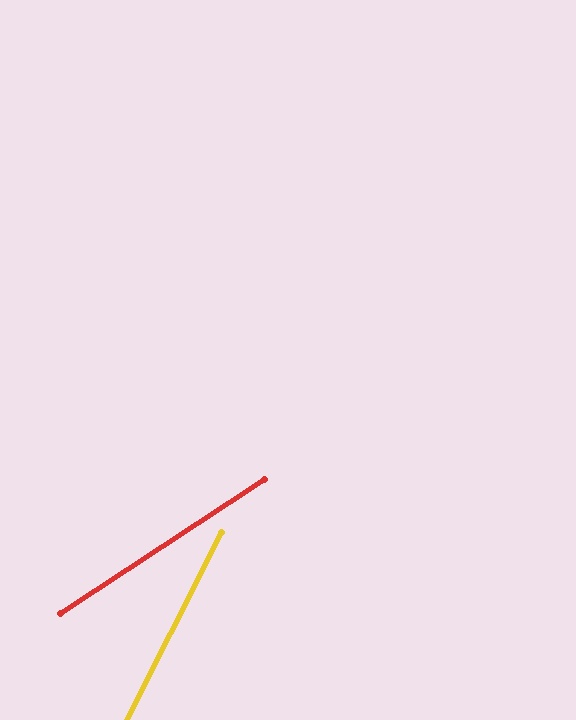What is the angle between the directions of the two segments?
Approximately 30 degrees.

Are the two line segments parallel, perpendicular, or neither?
Neither parallel nor perpendicular — they differ by about 30°.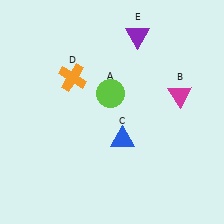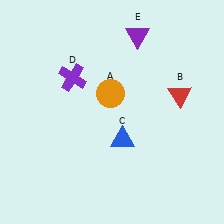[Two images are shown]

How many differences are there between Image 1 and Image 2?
There are 3 differences between the two images.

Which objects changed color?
A changed from lime to orange. B changed from magenta to red. D changed from orange to purple.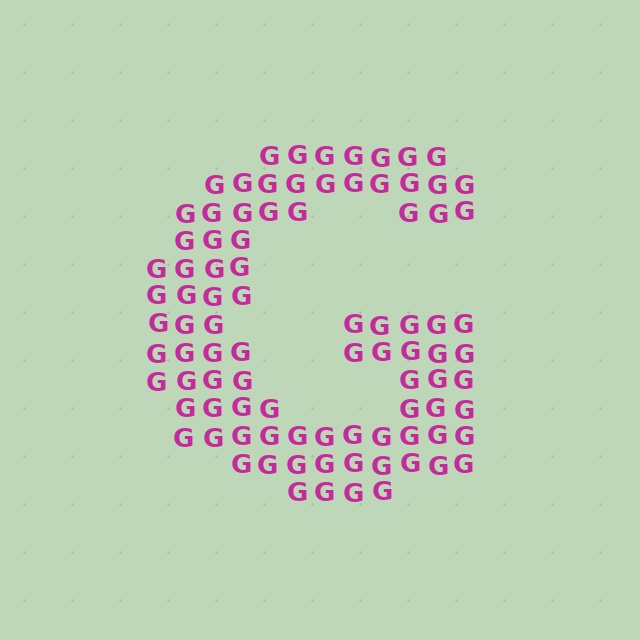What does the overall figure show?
The overall figure shows the letter G.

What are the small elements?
The small elements are letter G's.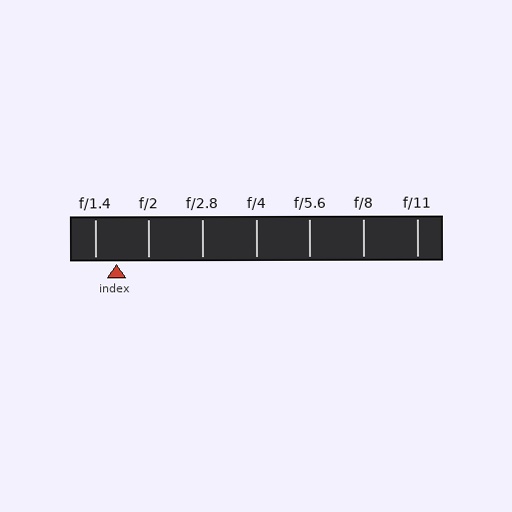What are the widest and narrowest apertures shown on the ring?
The widest aperture shown is f/1.4 and the narrowest is f/11.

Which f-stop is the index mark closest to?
The index mark is closest to f/1.4.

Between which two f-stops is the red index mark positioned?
The index mark is between f/1.4 and f/2.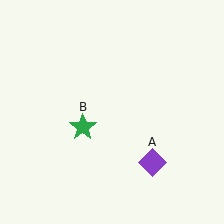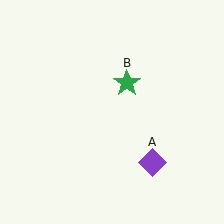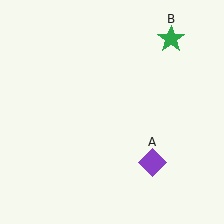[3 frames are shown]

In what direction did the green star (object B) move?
The green star (object B) moved up and to the right.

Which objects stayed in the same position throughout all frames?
Purple diamond (object A) remained stationary.